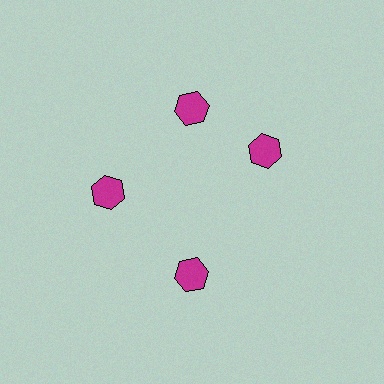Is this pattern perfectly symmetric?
No. The 4 magenta hexagons are arranged in a ring, but one element near the 3 o'clock position is rotated out of alignment along the ring, breaking the 4-fold rotational symmetry.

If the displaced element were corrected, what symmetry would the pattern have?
It would have 4-fold rotational symmetry — the pattern would map onto itself every 90 degrees.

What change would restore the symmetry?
The symmetry would be restored by rotating it back into even spacing with its neighbors so that all 4 hexagons sit at equal angles and equal distance from the center.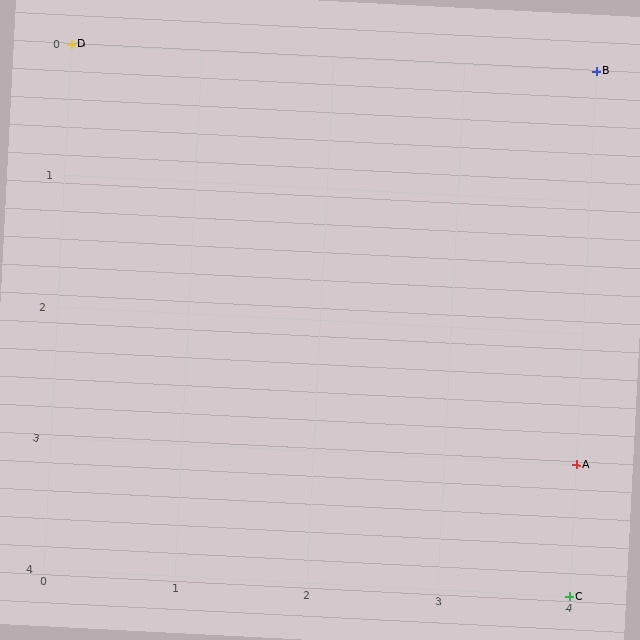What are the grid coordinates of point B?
Point B is at grid coordinates (4, 0).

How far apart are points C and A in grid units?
Points C and A are 1 row apart.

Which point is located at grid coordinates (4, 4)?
Point C is at (4, 4).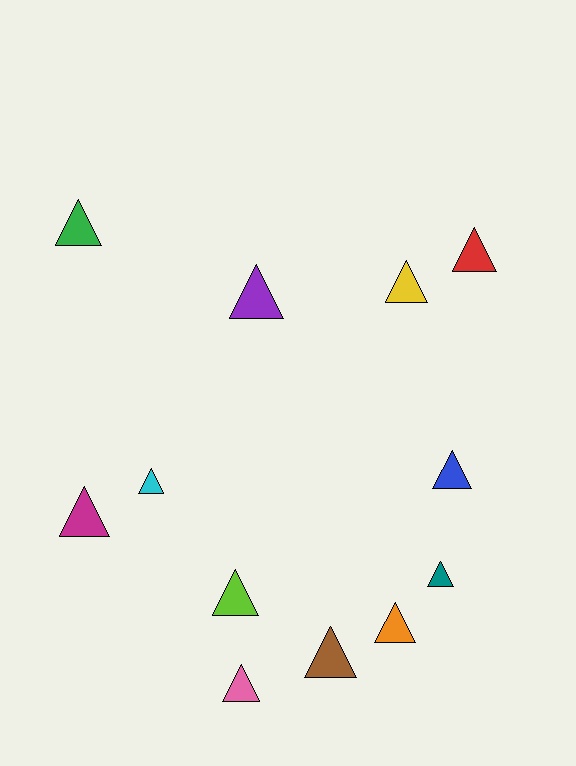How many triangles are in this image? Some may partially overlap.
There are 12 triangles.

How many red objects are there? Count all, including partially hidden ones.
There is 1 red object.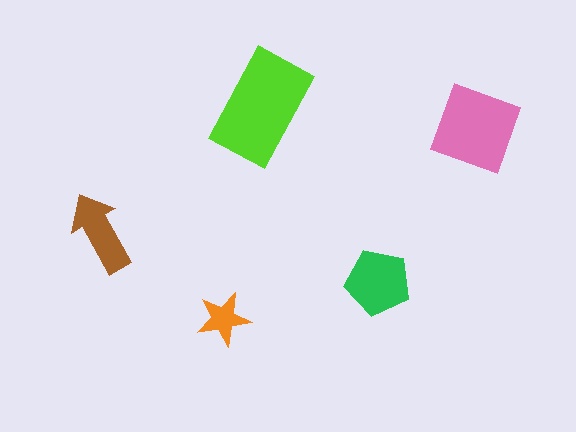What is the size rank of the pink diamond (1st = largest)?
2nd.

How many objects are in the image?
There are 5 objects in the image.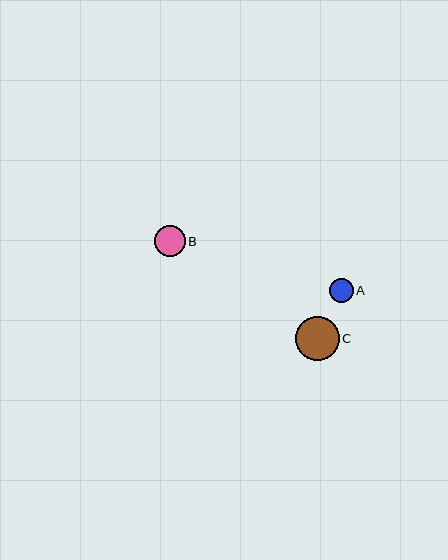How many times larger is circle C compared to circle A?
Circle C is approximately 1.8 times the size of circle A.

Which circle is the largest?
Circle C is the largest with a size of approximately 44 pixels.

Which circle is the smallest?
Circle A is the smallest with a size of approximately 24 pixels.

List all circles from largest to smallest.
From largest to smallest: C, B, A.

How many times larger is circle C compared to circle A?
Circle C is approximately 1.8 times the size of circle A.